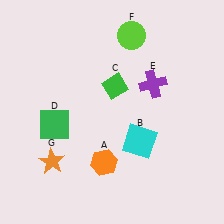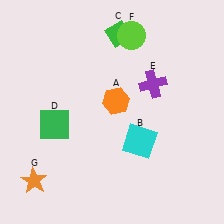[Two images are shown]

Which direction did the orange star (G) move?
The orange star (G) moved down.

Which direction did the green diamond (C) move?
The green diamond (C) moved up.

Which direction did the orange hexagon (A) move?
The orange hexagon (A) moved up.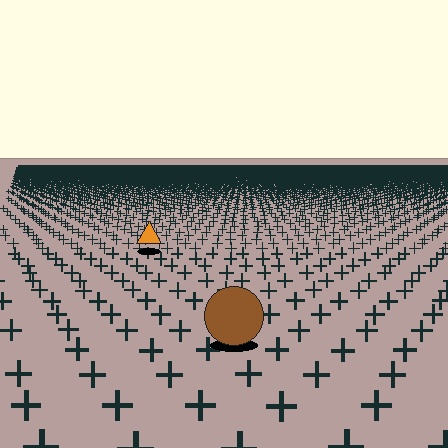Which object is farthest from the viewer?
The orange triangle is farthest from the viewer. It appears smaller and the ground texture around it is denser.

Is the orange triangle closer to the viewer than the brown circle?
No. The brown circle is closer — you can tell from the texture gradient: the ground texture is coarser near it.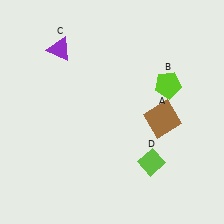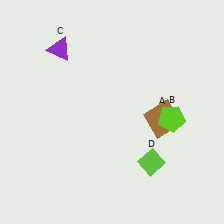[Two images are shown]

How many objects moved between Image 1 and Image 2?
1 object moved between the two images.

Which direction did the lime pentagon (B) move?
The lime pentagon (B) moved down.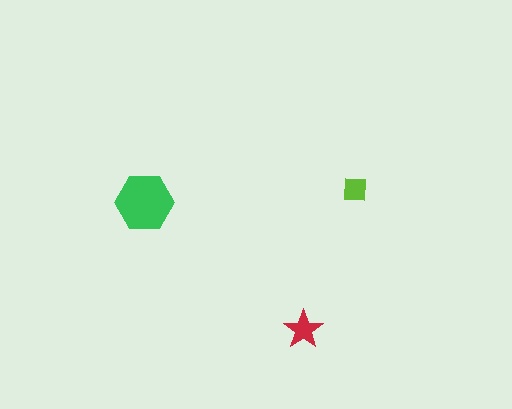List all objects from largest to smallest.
The green hexagon, the red star, the lime square.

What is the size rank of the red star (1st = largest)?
2nd.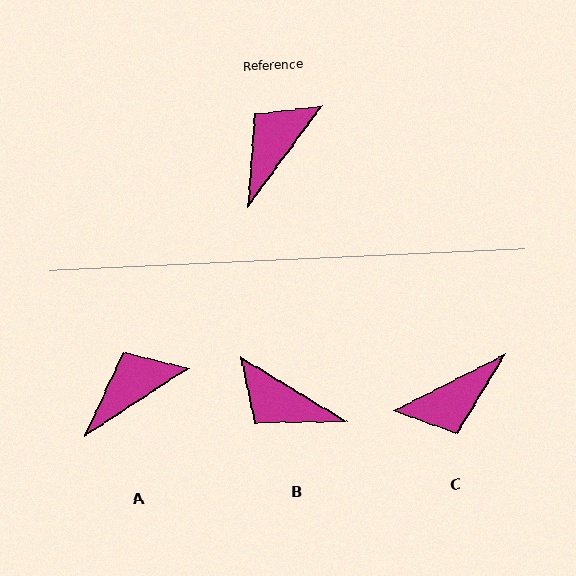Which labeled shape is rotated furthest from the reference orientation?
C, about 153 degrees away.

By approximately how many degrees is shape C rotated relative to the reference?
Approximately 153 degrees counter-clockwise.